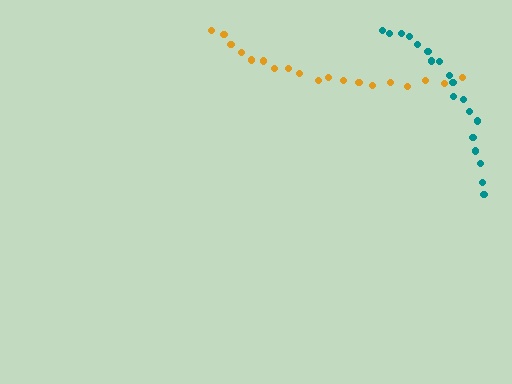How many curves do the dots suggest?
There are 2 distinct paths.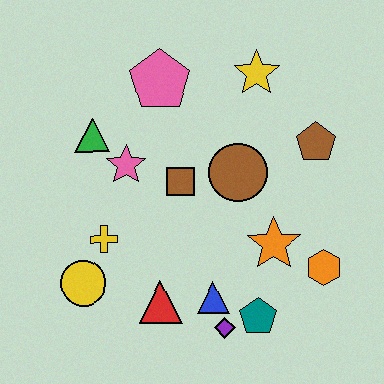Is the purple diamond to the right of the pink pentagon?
Yes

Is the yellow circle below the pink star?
Yes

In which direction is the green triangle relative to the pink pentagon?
The green triangle is to the left of the pink pentagon.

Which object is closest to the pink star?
The green triangle is closest to the pink star.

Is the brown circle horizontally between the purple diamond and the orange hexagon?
Yes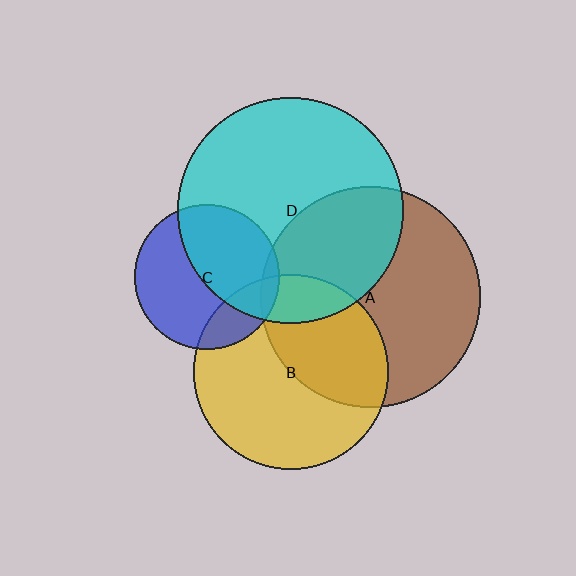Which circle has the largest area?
Circle D (cyan).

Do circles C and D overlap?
Yes.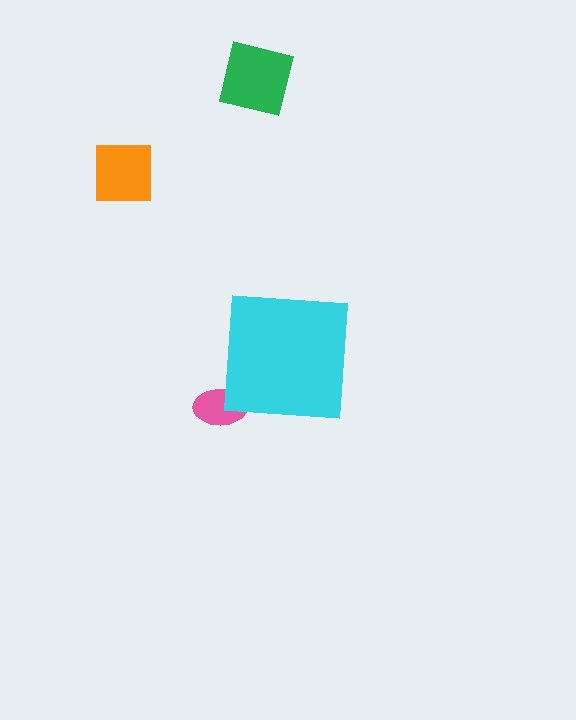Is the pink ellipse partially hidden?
Yes, the pink ellipse is partially hidden behind the cyan square.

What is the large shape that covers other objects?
A cyan square.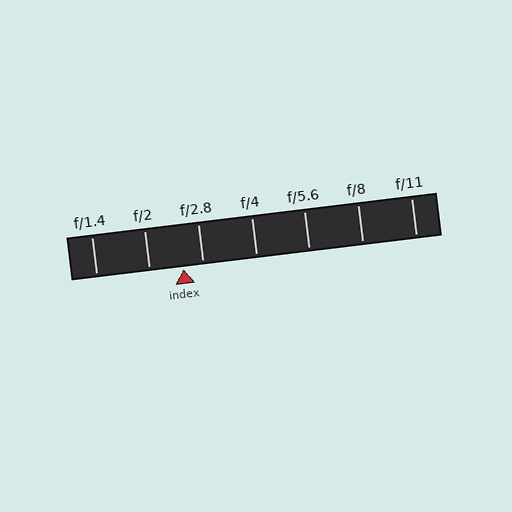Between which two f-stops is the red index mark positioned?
The index mark is between f/2 and f/2.8.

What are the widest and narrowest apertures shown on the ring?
The widest aperture shown is f/1.4 and the narrowest is f/11.